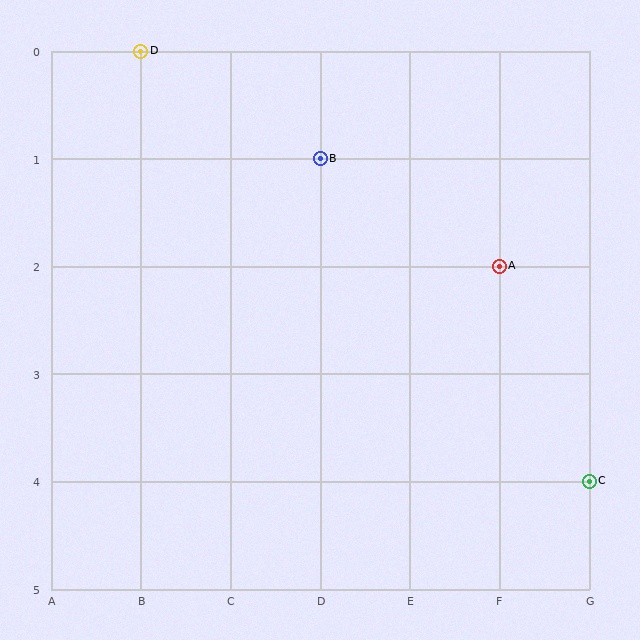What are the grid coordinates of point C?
Point C is at grid coordinates (G, 4).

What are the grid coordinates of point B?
Point B is at grid coordinates (D, 1).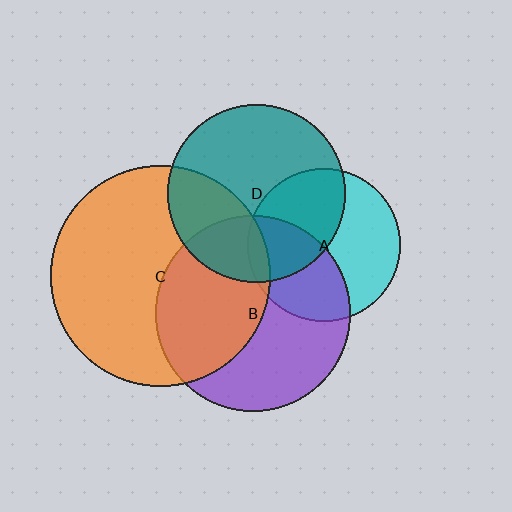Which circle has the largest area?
Circle C (orange).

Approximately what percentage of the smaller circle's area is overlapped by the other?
Approximately 25%.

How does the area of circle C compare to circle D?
Approximately 1.5 times.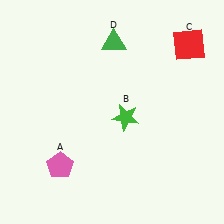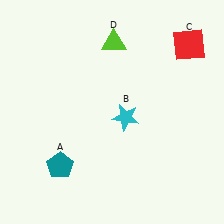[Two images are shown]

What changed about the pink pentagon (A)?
In Image 1, A is pink. In Image 2, it changed to teal.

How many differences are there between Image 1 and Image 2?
There are 3 differences between the two images.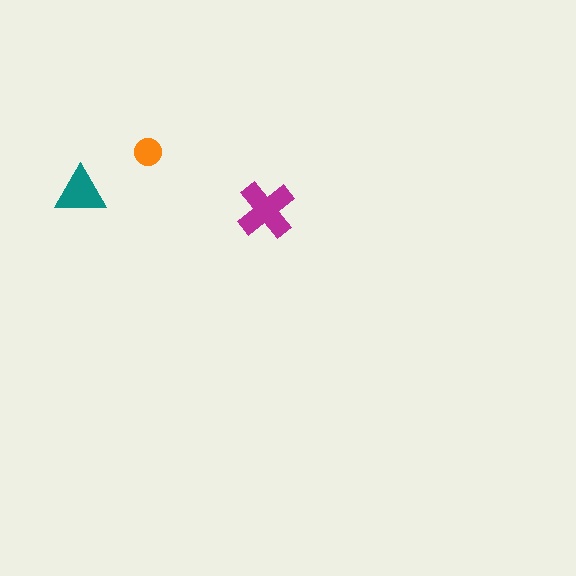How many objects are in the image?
There are 3 objects in the image.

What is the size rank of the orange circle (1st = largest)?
3rd.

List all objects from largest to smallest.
The magenta cross, the teal triangle, the orange circle.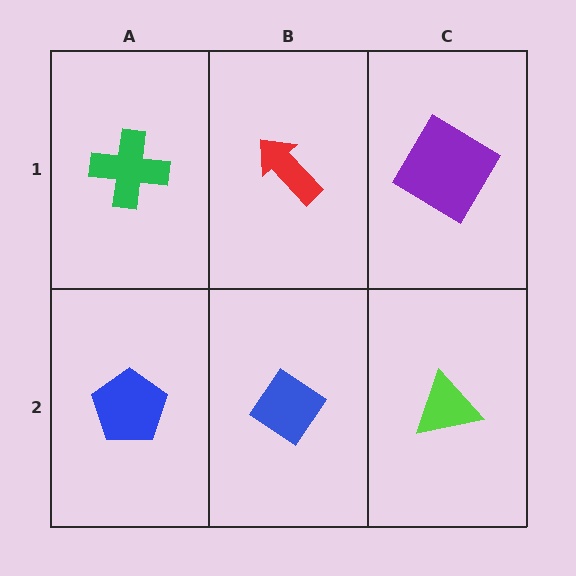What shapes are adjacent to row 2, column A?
A green cross (row 1, column A), a blue diamond (row 2, column B).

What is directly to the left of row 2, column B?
A blue pentagon.